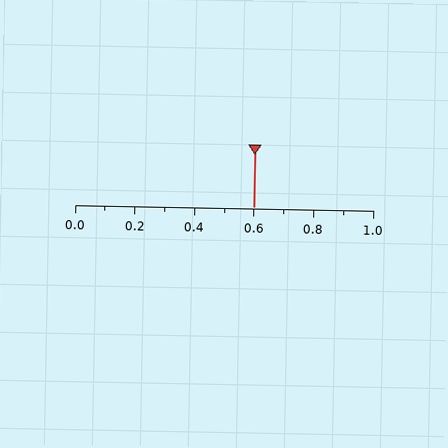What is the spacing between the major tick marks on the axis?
The major ticks are spaced 0.2 apart.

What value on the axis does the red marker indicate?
The marker indicates approximately 0.6.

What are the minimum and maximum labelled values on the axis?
The axis runs from 0.0 to 1.0.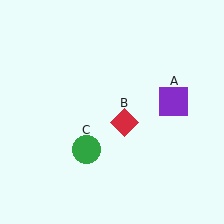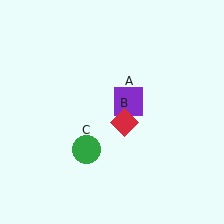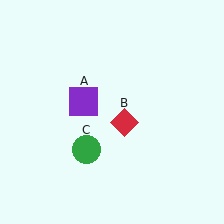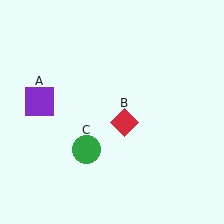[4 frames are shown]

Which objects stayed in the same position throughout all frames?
Red diamond (object B) and green circle (object C) remained stationary.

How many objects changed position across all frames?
1 object changed position: purple square (object A).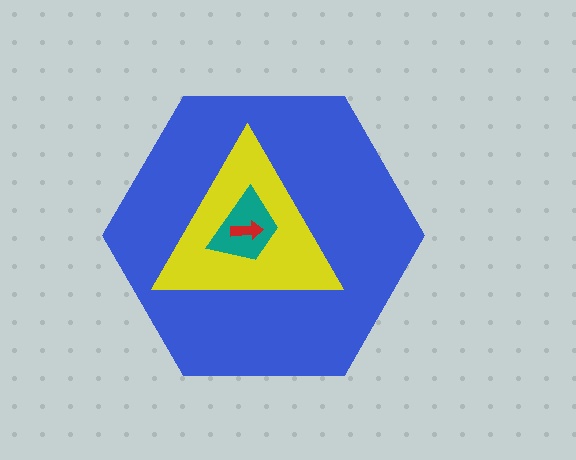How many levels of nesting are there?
4.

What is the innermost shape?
The red arrow.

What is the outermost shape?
The blue hexagon.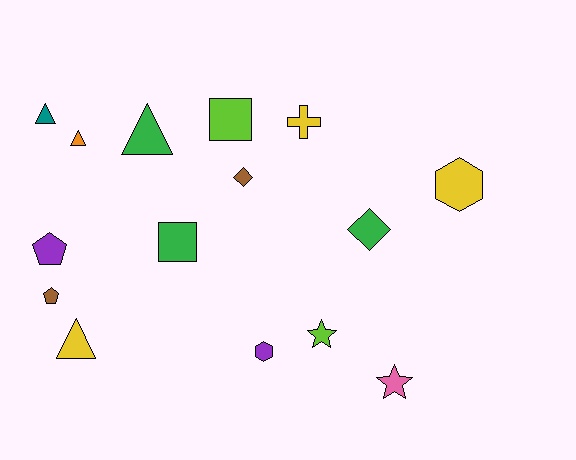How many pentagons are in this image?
There are 2 pentagons.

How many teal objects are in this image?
There is 1 teal object.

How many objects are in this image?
There are 15 objects.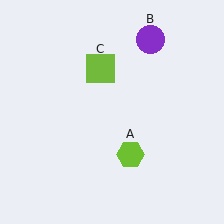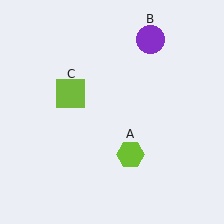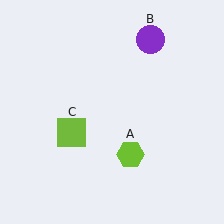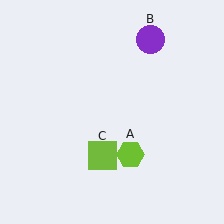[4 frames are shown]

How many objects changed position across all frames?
1 object changed position: lime square (object C).